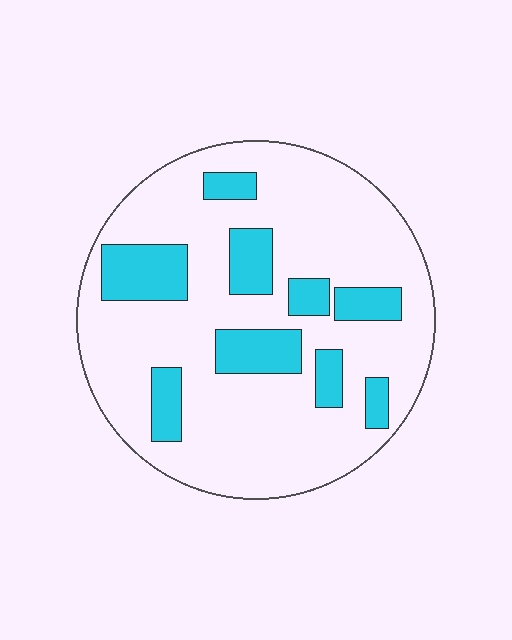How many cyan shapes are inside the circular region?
9.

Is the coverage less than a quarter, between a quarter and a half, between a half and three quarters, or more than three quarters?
Less than a quarter.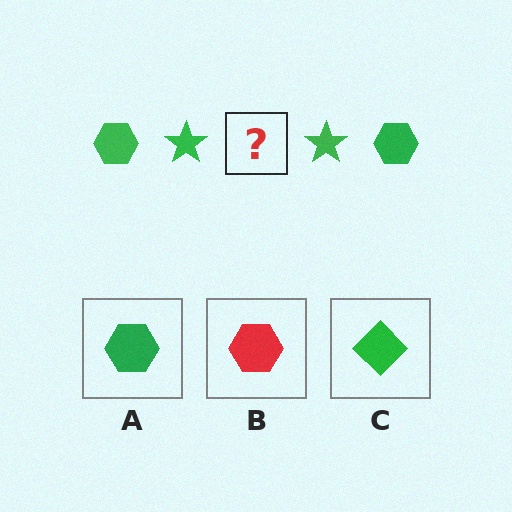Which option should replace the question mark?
Option A.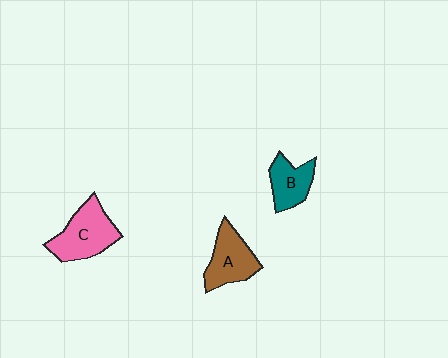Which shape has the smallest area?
Shape B (teal).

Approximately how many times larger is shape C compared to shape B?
Approximately 1.5 times.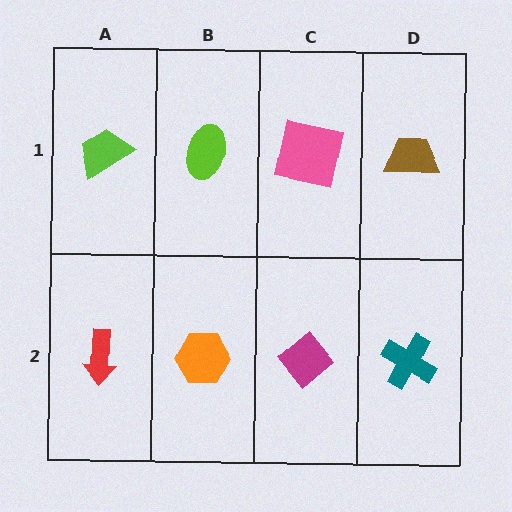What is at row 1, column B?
A lime ellipse.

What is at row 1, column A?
A lime trapezoid.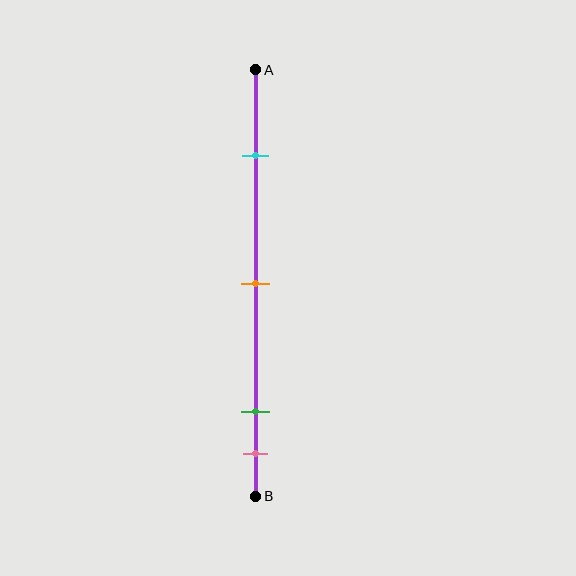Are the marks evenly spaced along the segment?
No, the marks are not evenly spaced.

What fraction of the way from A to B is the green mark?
The green mark is approximately 80% (0.8) of the way from A to B.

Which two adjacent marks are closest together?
The green and pink marks are the closest adjacent pair.